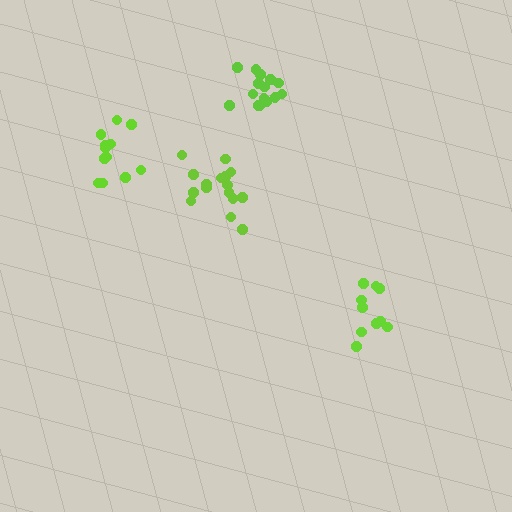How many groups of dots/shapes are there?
There are 4 groups.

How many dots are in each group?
Group 1: 11 dots, Group 2: 16 dots, Group 3: 13 dots, Group 4: 15 dots (55 total).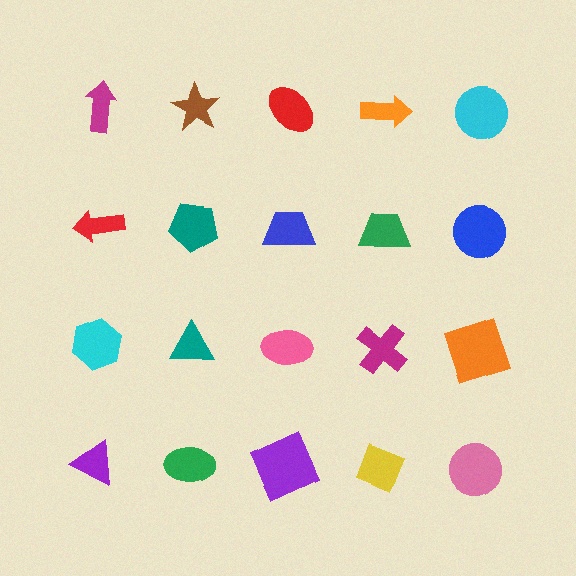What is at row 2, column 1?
A red arrow.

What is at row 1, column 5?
A cyan circle.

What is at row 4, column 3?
A purple square.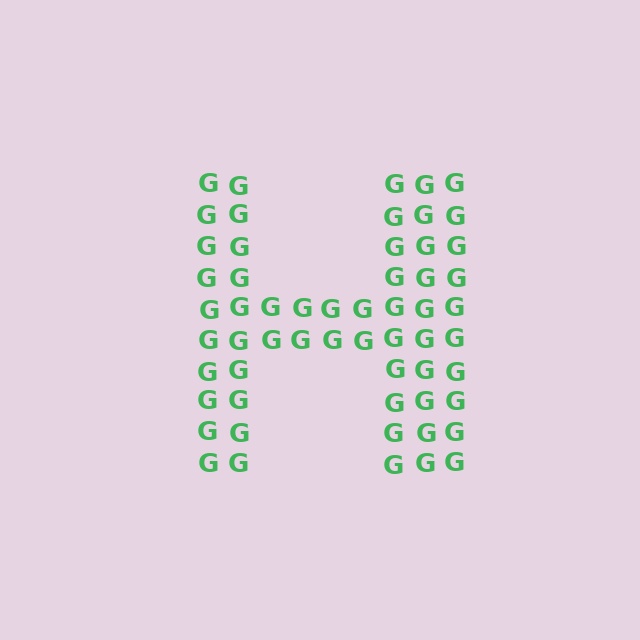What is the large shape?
The large shape is the letter H.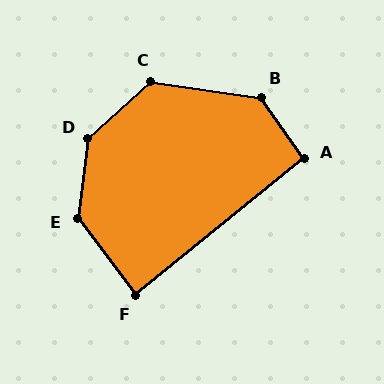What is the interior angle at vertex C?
Approximately 130 degrees (obtuse).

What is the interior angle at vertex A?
Approximately 94 degrees (approximately right).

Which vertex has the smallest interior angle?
F, at approximately 88 degrees.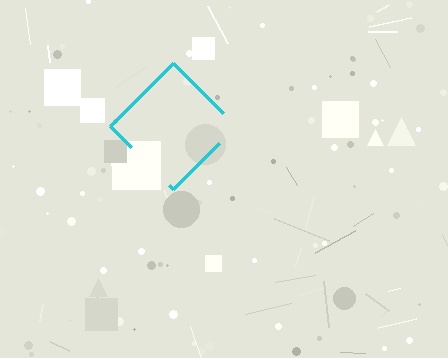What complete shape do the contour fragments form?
The contour fragments form a diamond.